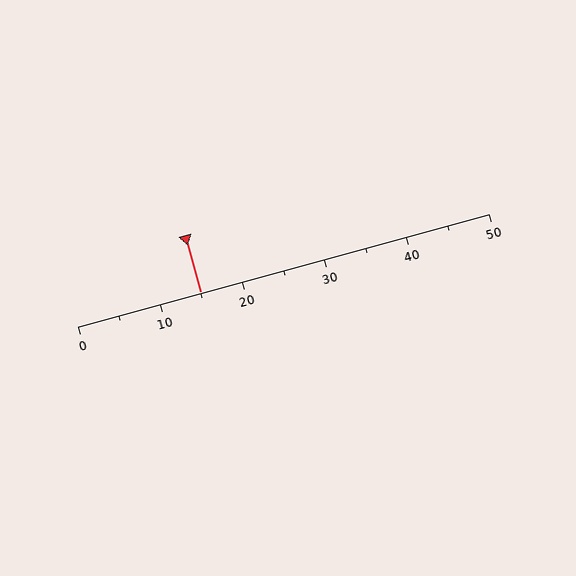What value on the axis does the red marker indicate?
The marker indicates approximately 15.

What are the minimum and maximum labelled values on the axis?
The axis runs from 0 to 50.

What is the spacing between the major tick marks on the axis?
The major ticks are spaced 10 apart.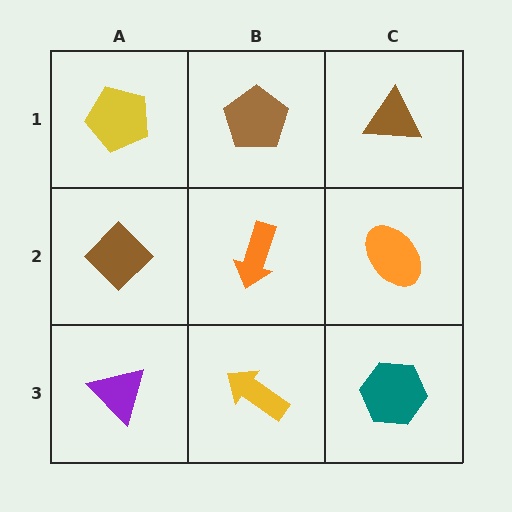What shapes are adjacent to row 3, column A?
A brown diamond (row 2, column A), a yellow arrow (row 3, column B).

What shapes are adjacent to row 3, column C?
An orange ellipse (row 2, column C), a yellow arrow (row 3, column B).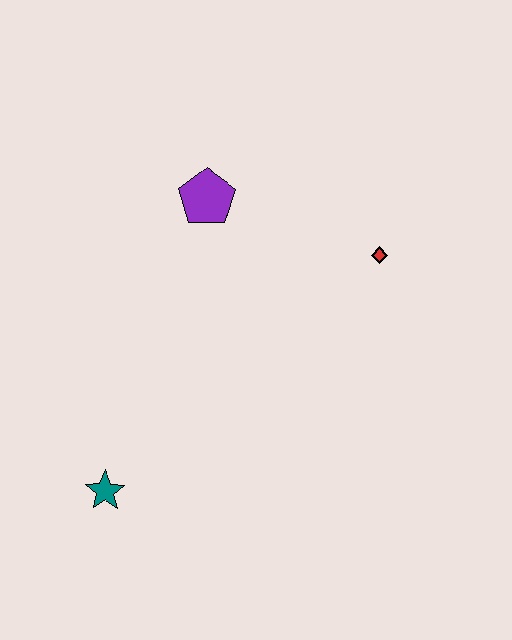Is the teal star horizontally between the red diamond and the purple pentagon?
No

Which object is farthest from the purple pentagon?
The teal star is farthest from the purple pentagon.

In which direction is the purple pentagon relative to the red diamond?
The purple pentagon is to the left of the red diamond.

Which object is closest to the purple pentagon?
The red diamond is closest to the purple pentagon.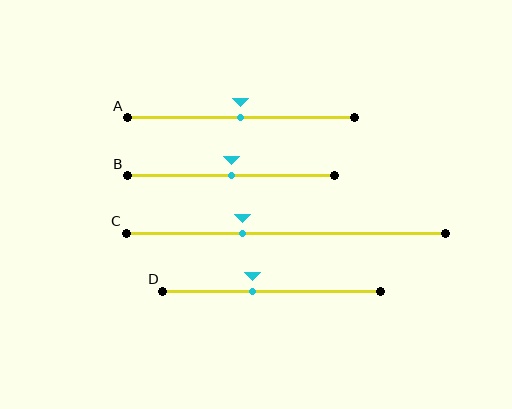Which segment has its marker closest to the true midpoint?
Segment A has its marker closest to the true midpoint.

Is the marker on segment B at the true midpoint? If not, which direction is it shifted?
Yes, the marker on segment B is at the true midpoint.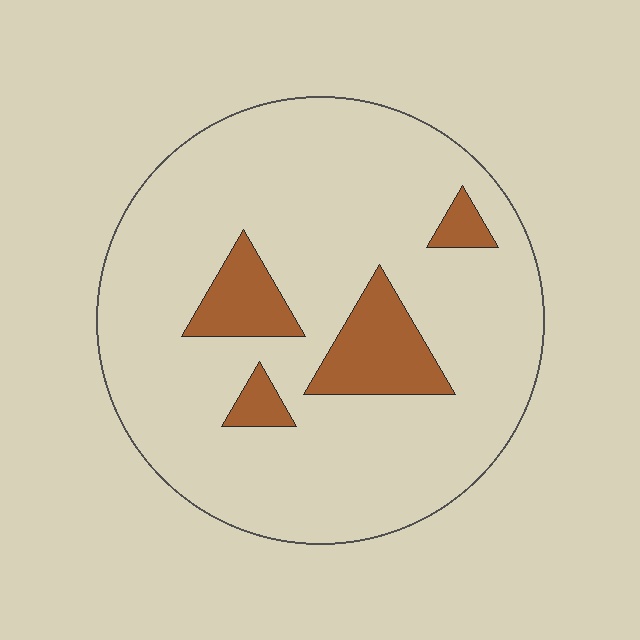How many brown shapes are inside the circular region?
4.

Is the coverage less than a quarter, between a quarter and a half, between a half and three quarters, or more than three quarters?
Less than a quarter.